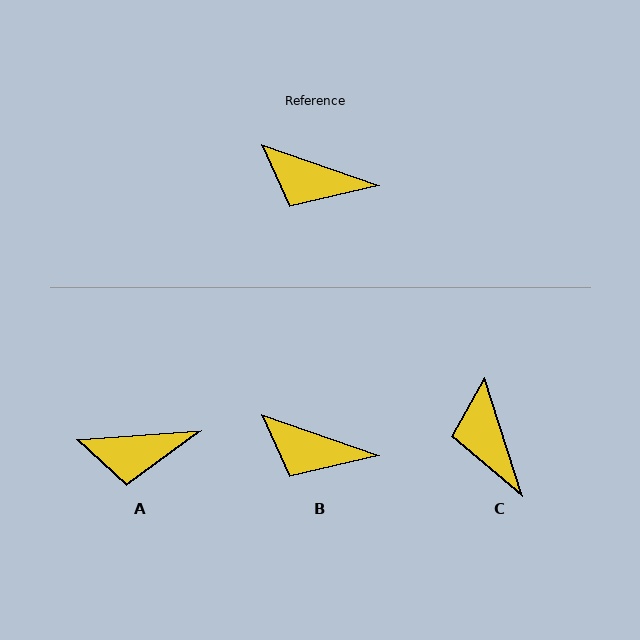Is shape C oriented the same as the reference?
No, it is off by about 53 degrees.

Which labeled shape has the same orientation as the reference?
B.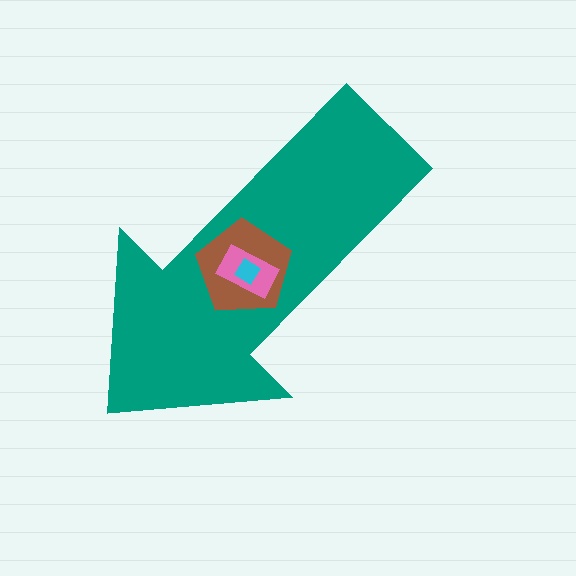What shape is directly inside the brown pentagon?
The pink rectangle.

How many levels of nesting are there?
4.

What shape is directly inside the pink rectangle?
The cyan diamond.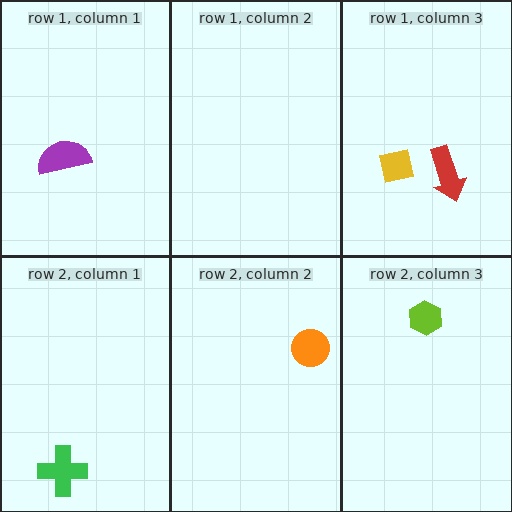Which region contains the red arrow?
The row 1, column 3 region.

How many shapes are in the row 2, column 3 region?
1.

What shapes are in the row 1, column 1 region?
The purple semicircle.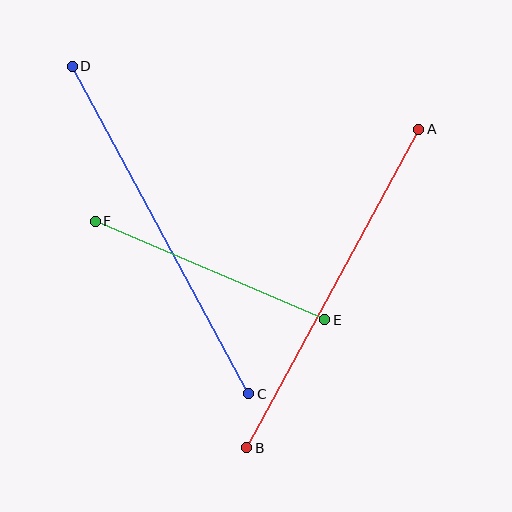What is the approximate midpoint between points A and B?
The midpoint is at approximately (333, 289) pixels.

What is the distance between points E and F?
The distance is approximately 250 pixels.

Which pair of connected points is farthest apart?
Points C and D are farthest apart.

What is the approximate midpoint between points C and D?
The midpoint is at approximately (160, 230) pixels.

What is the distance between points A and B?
The distance is approximately 362 pixels.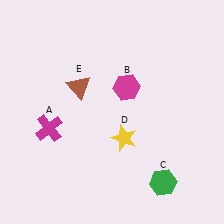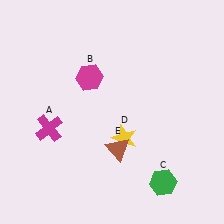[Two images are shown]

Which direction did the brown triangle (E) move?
The brown triangle (E) moved down.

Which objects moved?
The objects that moved are: the magenta hexagon (B), the brown triangle (E).